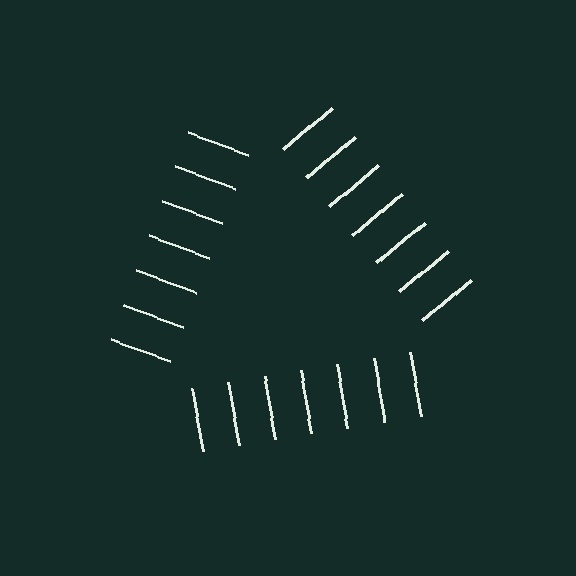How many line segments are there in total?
21 — 7 along each of the 3 edges.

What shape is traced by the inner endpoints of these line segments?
An illusory triangle — the line segments terminate on its edges but no continuous stroke is drawn.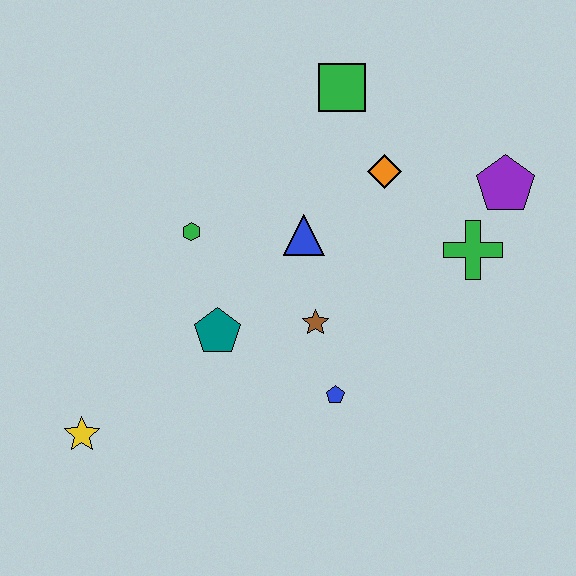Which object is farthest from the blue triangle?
The yellow star is farthest from the blue triangle.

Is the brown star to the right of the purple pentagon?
No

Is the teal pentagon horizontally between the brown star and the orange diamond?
No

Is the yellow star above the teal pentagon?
No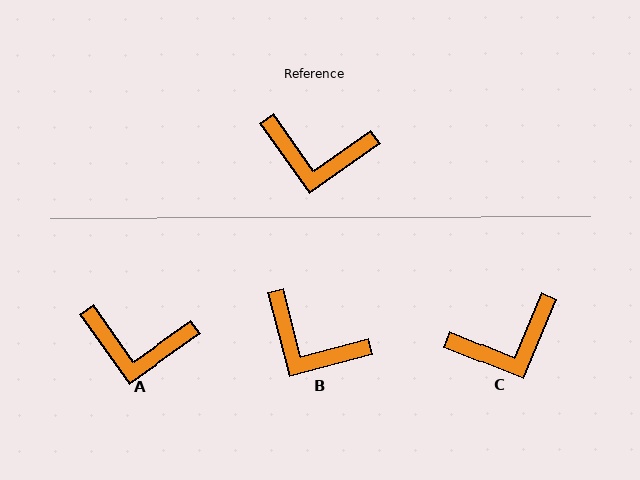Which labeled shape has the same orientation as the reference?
A.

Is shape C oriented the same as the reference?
No, it is off by about 32 degrees.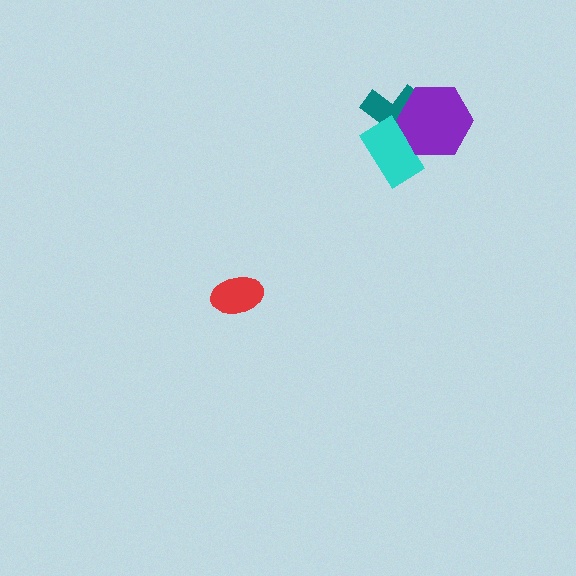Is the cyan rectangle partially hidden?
Yes, it is partially covered by another shape.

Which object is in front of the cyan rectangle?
The purple hexagon is in front of the cyan rectangle.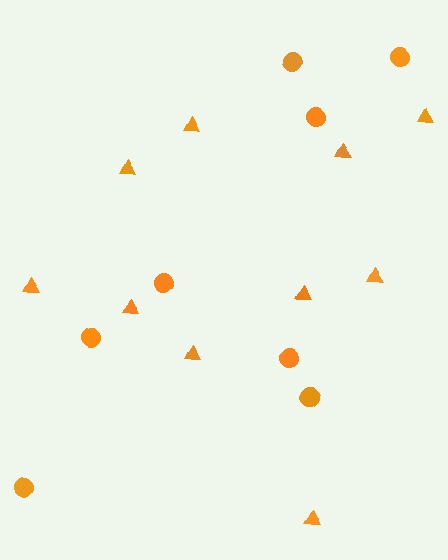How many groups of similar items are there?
There are 2 groups: one group of triangles (10) and one group of circles (8).